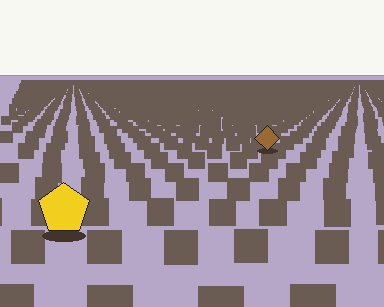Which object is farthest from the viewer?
The brown diamond is farthest from the viewer. It appears smaller and the ground texture around it is denser.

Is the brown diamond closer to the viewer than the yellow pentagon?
No. The yellow pentagon is closer — you can tell from the texture gradient: the ground texture is coarser near it.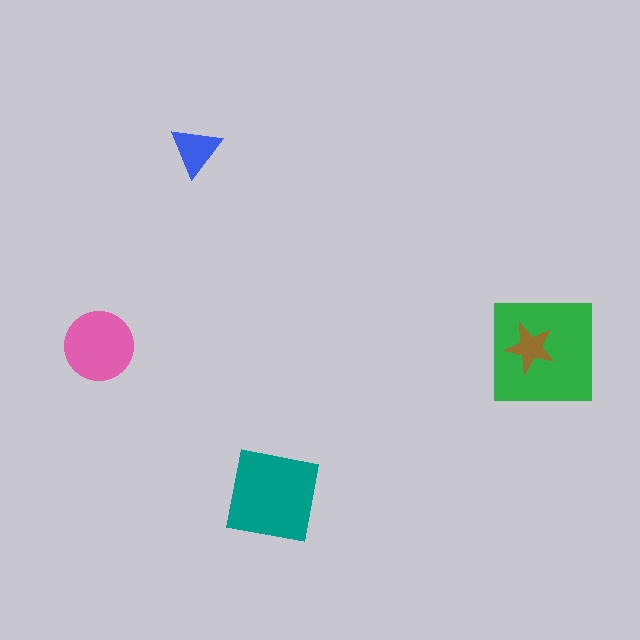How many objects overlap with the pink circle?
0 objects overlap with the pink circle.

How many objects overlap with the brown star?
1 object overlaps with the brown star.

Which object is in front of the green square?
The brown star is in front of the green square.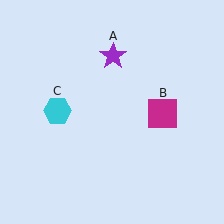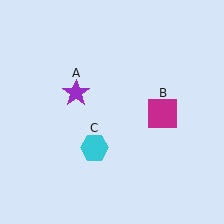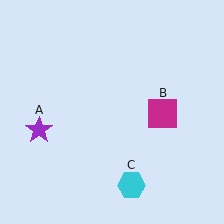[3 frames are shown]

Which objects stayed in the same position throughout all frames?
Magenta square (object B) remained stationary.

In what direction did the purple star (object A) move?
The purple star (object A) moved down and to the left.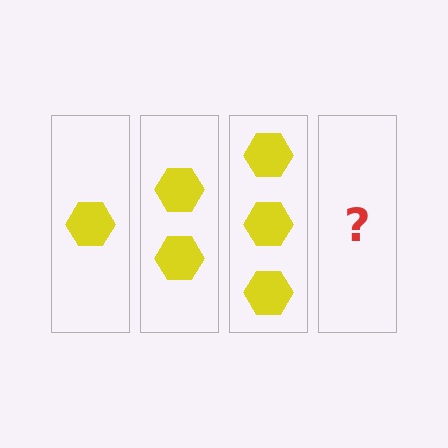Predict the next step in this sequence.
The next step is 4 hexagons.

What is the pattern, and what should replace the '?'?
The pattern is that each step adds one more hexagon. The '?' should be 4 hexagons.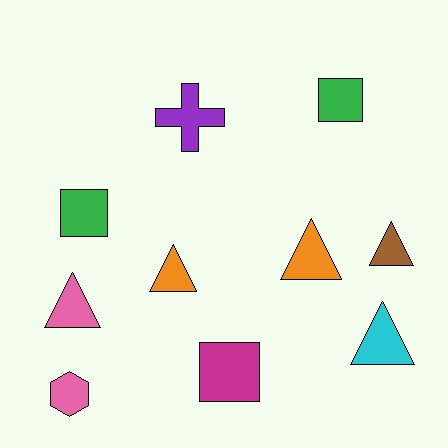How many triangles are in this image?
There are 5 triangles.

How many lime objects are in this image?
There are no lime objects.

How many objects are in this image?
There are 10 objects.